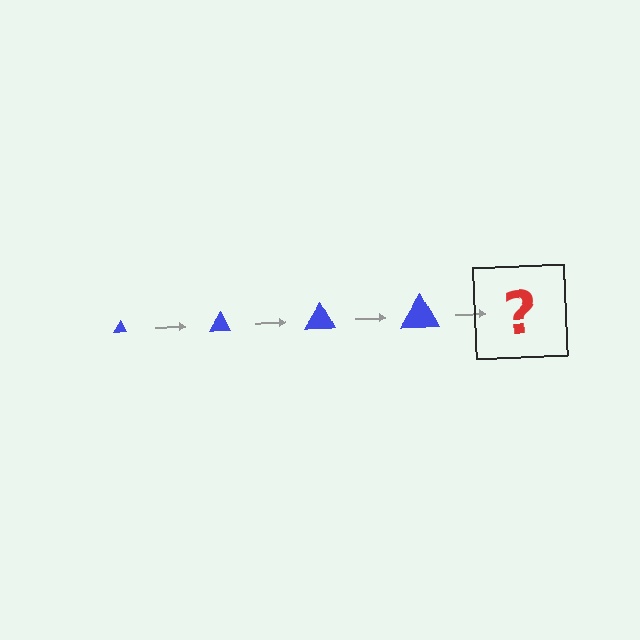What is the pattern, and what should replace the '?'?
The pattern is that the triangle gets progressively larger each step. The '?' should be a blue triangle, larger than the previous one.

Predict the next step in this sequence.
The next step is a blue triangle, larger than the previous one.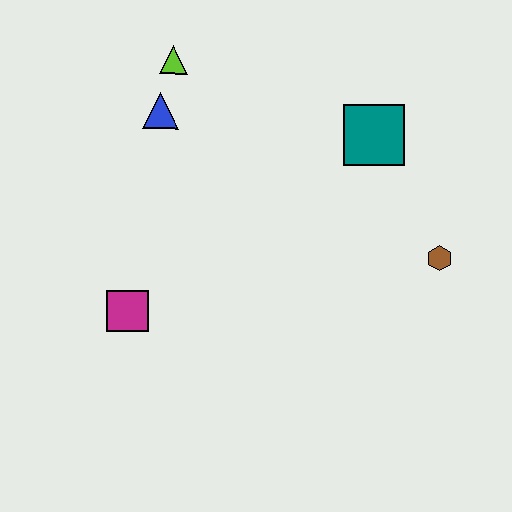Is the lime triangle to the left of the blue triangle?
No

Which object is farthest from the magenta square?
The brown hexagon is farthest from the magenta square.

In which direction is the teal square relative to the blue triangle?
The teal square is to the right of the blue triangle.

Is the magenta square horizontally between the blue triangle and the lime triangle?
No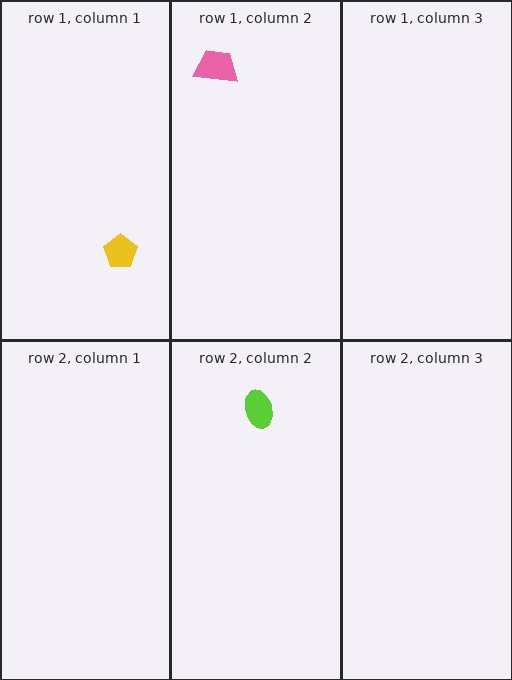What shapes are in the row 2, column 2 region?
The lime ellipse.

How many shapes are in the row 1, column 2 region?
1.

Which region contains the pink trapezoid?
The row 1, column 2 region.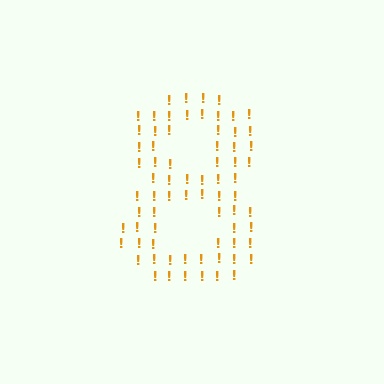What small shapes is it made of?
It is made of small exclamation marks.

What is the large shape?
The large shape is the digit 8.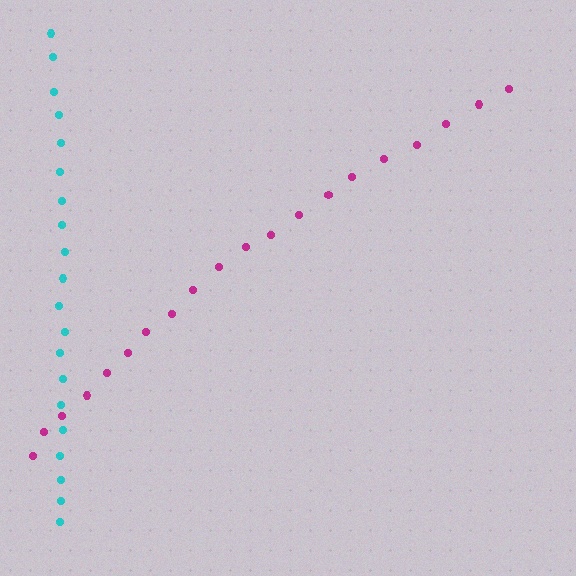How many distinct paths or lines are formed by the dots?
There are 2 distinct paths.